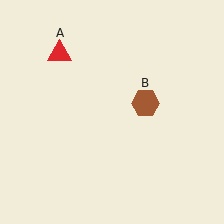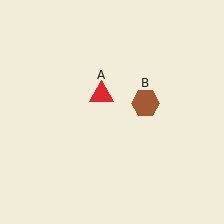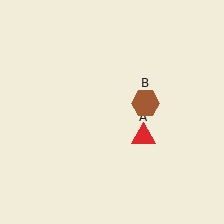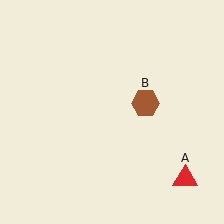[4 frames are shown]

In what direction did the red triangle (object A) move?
The red triangle (object A) moved down and to the right.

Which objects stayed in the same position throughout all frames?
Brown hexagon (object B) remained stationary.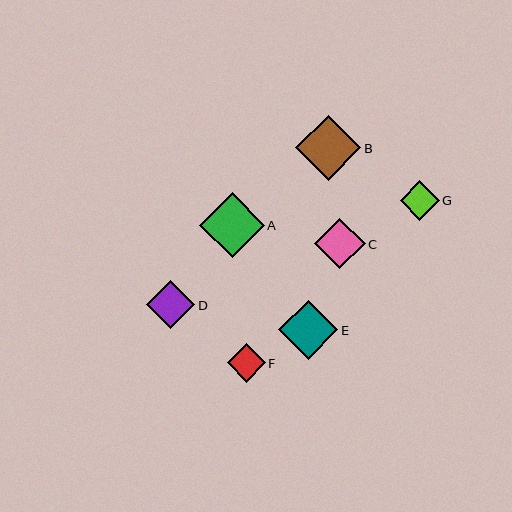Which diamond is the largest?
Diamond B is the largest with a size of approximately 65 pixels.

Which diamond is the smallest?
Diamond F is the smallest with a size of approximately 38 pixels.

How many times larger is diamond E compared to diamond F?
Diamond E is approximately 1.5 times the size of diamond F.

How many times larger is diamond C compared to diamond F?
Diamond C is approximately 1.3 times the size of diamond F.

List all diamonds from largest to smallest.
From largest to smallest: B, A, E, C, D, G, F.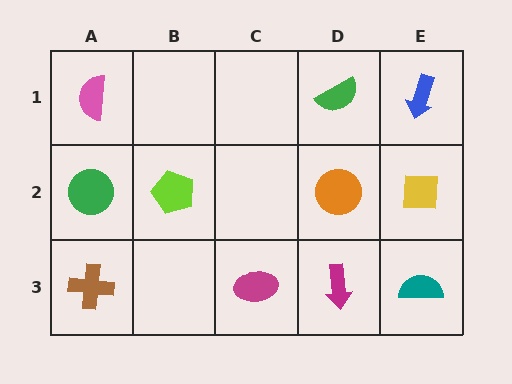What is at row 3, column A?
A brown cross.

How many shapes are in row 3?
4 shapes.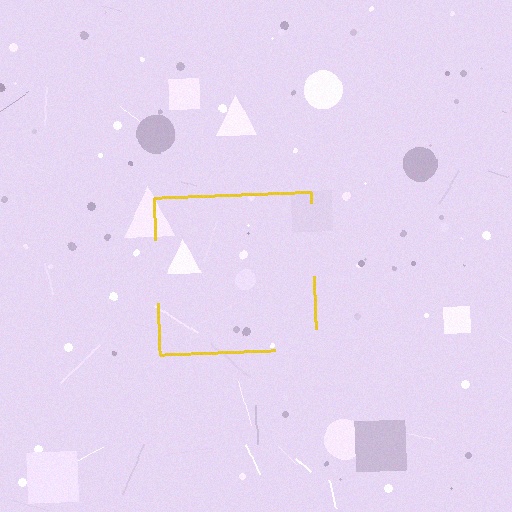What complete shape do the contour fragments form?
The contour fragments form a square.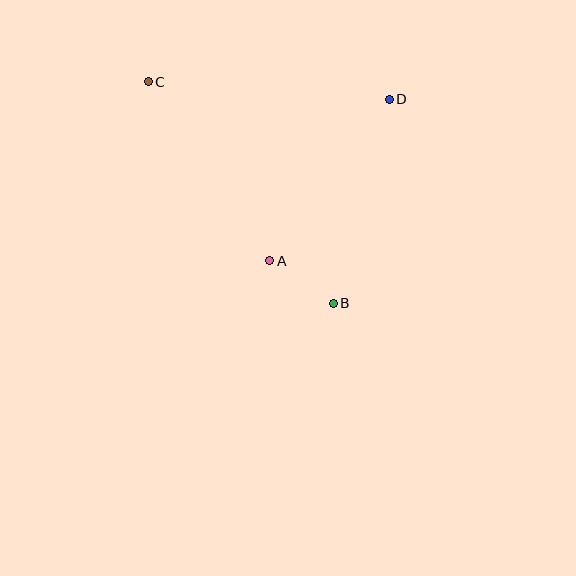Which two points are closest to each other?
Points A and B are closest to each other.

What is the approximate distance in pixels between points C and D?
The distance between C and D is approximately 242 pixels.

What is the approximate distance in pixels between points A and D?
The distance between A and D is approximately 201 pixels.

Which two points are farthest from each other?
Points B and C are farthest from each other.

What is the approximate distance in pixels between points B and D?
The distance between B and D is approximately 212 pixels.